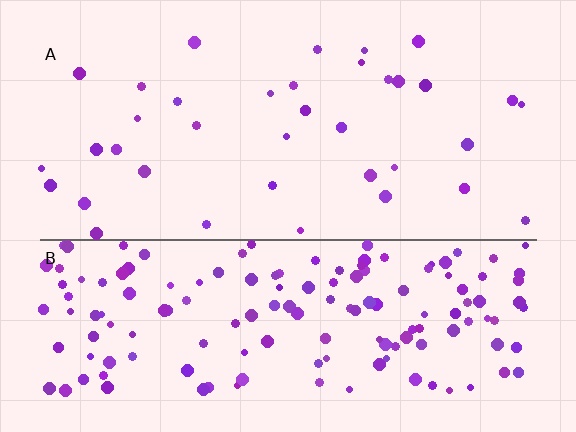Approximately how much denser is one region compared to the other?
Approximately 4.2× — region B over region A.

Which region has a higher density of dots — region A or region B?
B (the bottom).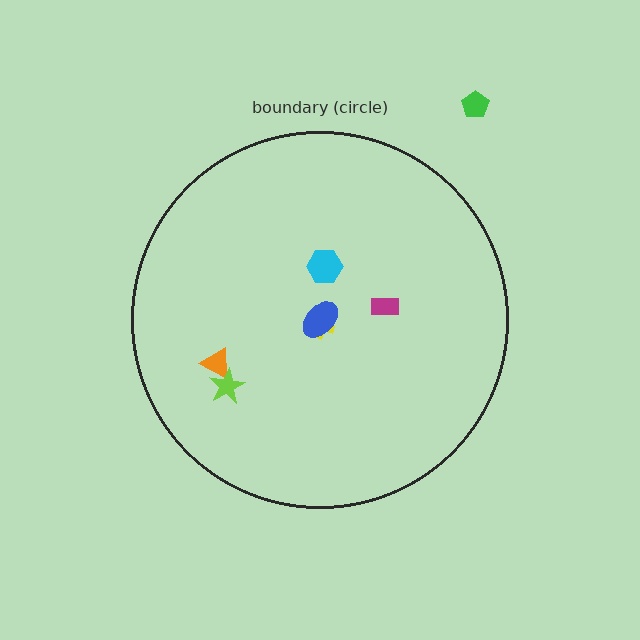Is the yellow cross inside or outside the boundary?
Inside.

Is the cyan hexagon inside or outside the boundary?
Inside.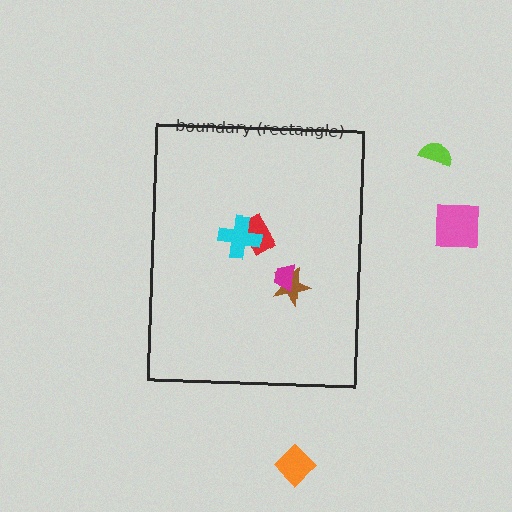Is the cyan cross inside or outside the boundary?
Inside.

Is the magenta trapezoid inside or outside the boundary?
Inside.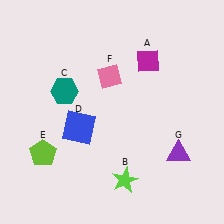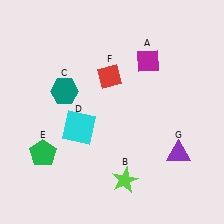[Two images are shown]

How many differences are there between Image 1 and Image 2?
There are 3 differences between the two images.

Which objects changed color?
D changed from blue to cyan. E changed from lime to green. F changed from pink to red.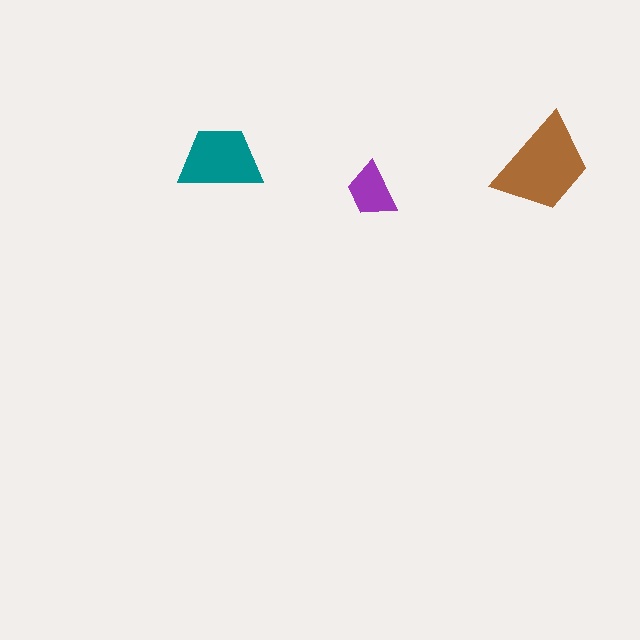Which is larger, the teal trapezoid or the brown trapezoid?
The brown one.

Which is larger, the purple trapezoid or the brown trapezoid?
The brown one.